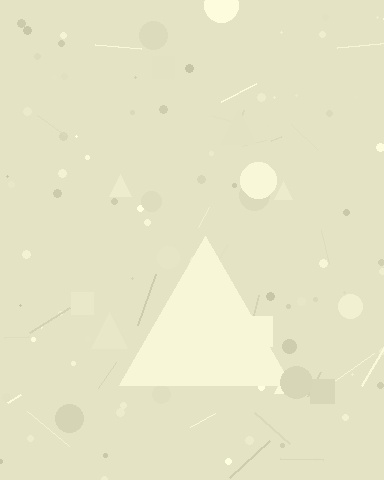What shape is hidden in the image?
A triangle is hidden in the image.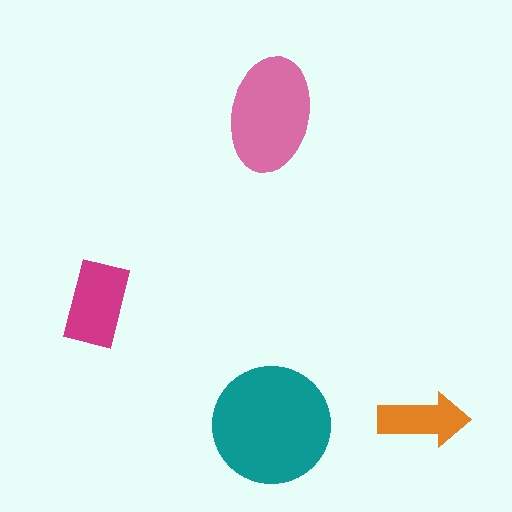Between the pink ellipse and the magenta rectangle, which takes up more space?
The pink ellipse.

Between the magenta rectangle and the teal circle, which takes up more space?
The teal circle.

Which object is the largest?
The teal circle.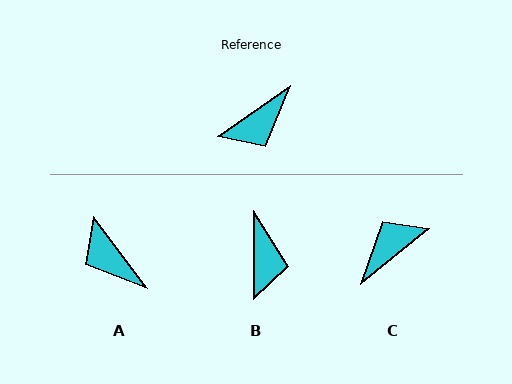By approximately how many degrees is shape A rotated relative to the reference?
Approximately 88 degrees clockwise.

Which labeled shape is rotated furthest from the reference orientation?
C, about 176 degrees away.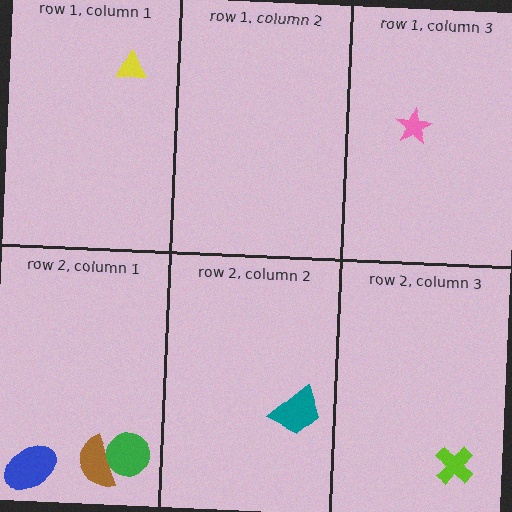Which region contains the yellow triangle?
The row 1, column 1 region.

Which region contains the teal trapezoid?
The row 2, column 2 region.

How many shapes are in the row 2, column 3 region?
1.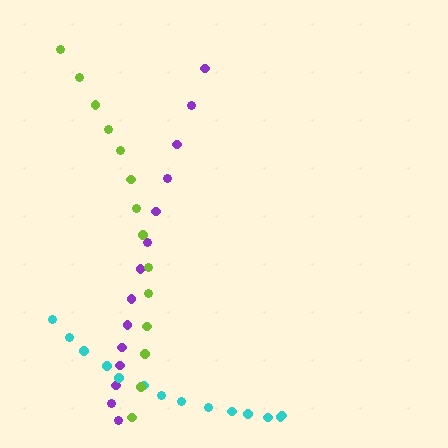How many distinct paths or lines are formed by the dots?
There are 3 distinct paths.